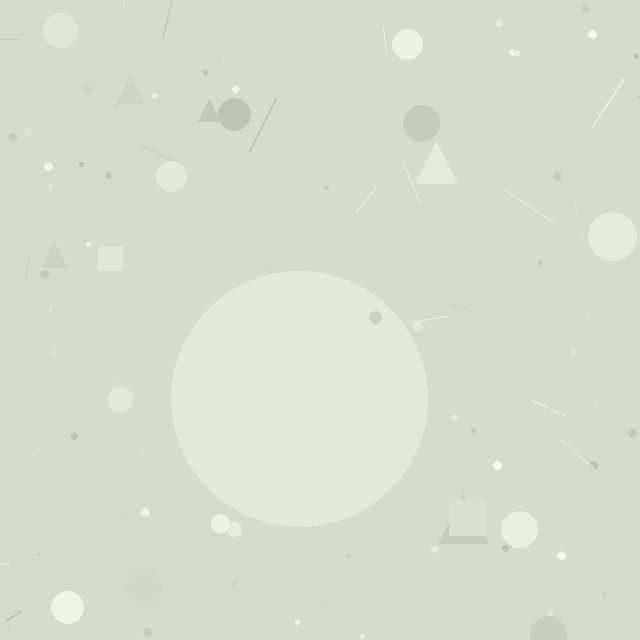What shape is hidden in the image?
A circle is hidden in the image.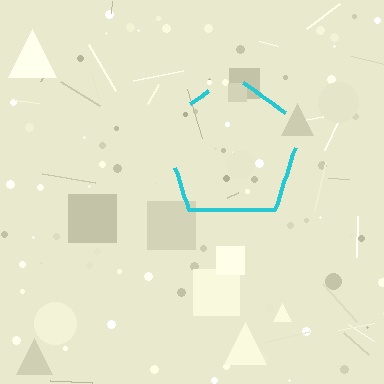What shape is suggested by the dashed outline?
The dashed outline suggests a pentagon.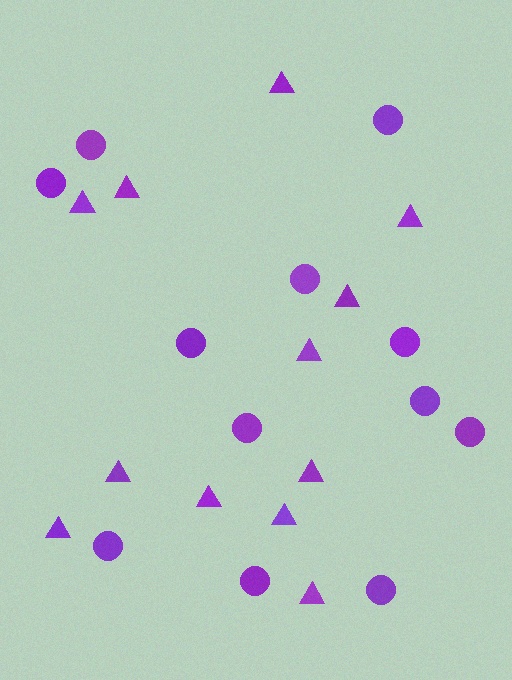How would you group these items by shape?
There are 2 groups: one group of triangles (12) and one group of circles (12).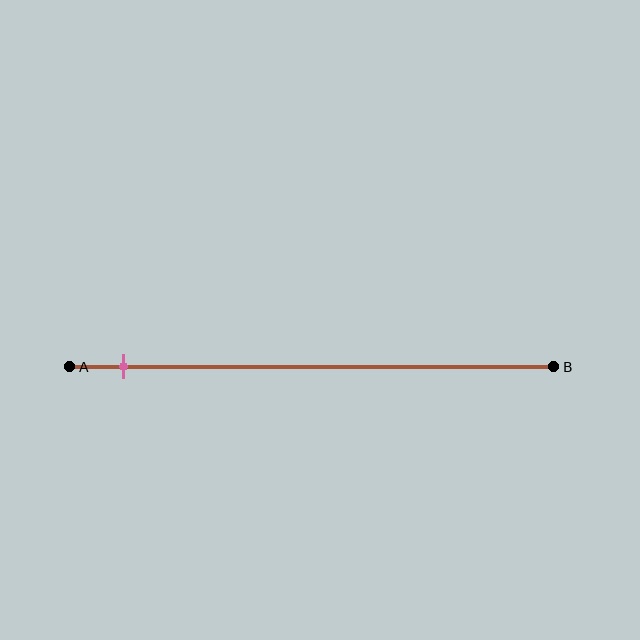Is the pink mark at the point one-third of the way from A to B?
No, the mark is at about 10% from A, not at the 33% one-third point.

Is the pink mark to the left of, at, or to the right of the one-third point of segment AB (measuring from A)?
The pink mark is to the left of the one-third point of segment AB.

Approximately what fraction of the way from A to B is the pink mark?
The pink mark is approximately 10% of the way from A to B.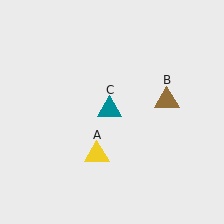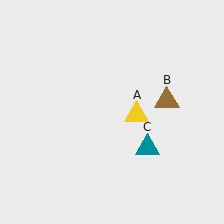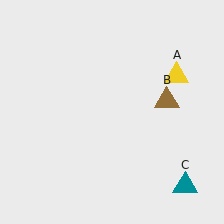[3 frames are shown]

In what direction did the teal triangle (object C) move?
The teal triangle (object C) moved down and to the right.